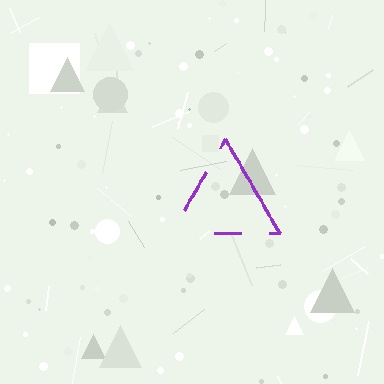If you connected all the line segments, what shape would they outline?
They would outline a triangle.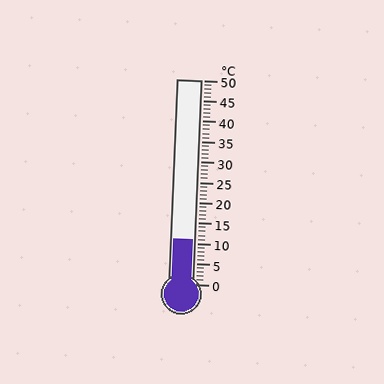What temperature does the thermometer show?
The thermometer shows approximately 11°C.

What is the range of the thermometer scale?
The thermometer scale ranges from 0°C to 50°C.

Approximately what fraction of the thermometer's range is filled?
The thermometer is filled to approximately 20% of its range.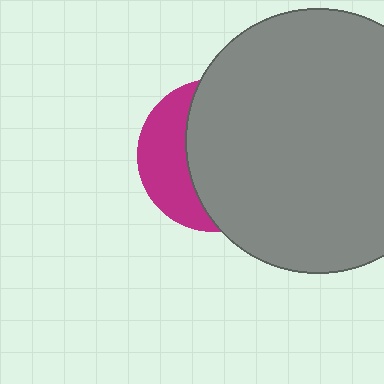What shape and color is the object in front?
The object in front is a gray circle.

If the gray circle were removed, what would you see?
You would see the complete magenta circle.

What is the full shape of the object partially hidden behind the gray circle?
The partially hidden object is a magenta circle.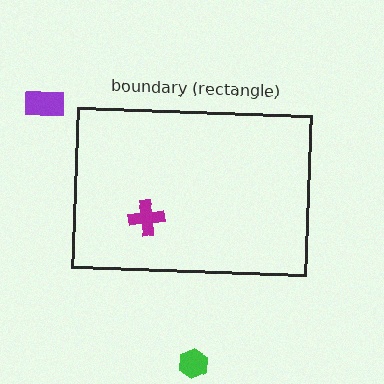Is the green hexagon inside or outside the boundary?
Outside.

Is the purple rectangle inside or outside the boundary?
Outside.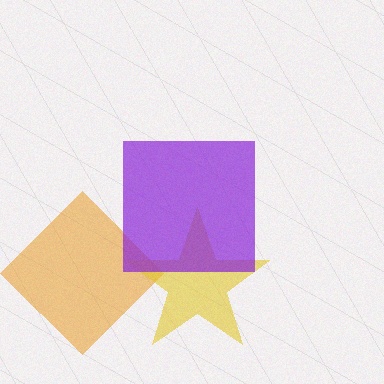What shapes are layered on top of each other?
The layered shapes are: an orange diamond, a yellow star, a purple square.